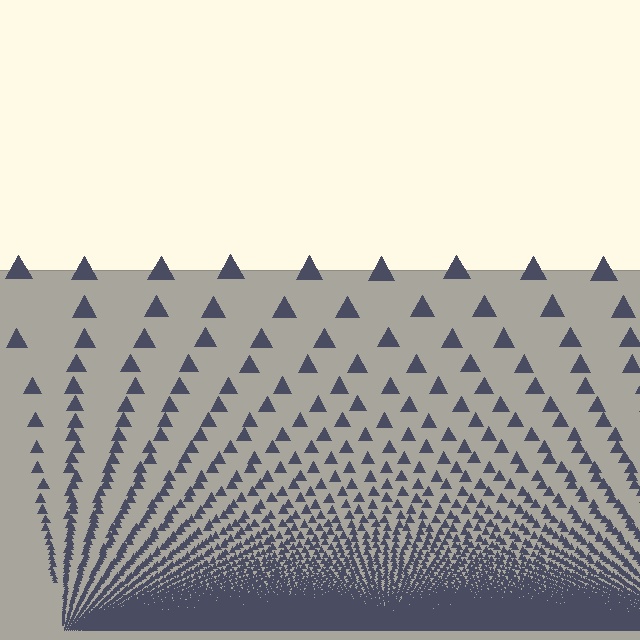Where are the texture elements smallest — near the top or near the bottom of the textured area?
Near the bottom.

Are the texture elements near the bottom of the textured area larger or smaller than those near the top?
Smaller. The gradient is inverted — elements near the bottom are smaller and denser.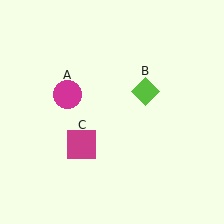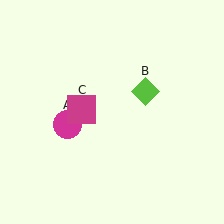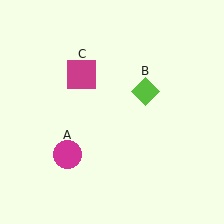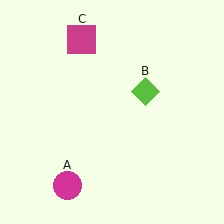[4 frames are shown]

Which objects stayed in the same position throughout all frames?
Lime diamond (object B) remained stationary.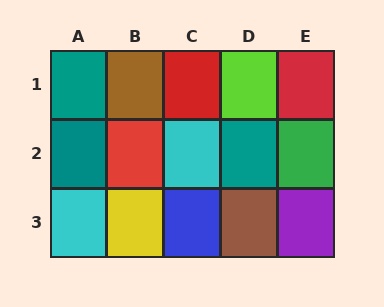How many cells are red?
3 cells are red.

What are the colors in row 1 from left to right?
Teal, brown, red, lime, red.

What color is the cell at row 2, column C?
Cyan.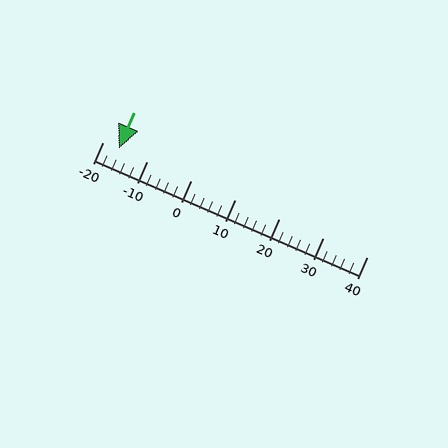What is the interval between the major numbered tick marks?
The major tick marks are spaced 10 units apart.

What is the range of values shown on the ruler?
The ruler shows values from -20 to 40.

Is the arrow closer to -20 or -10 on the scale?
The arrow is closer to -20.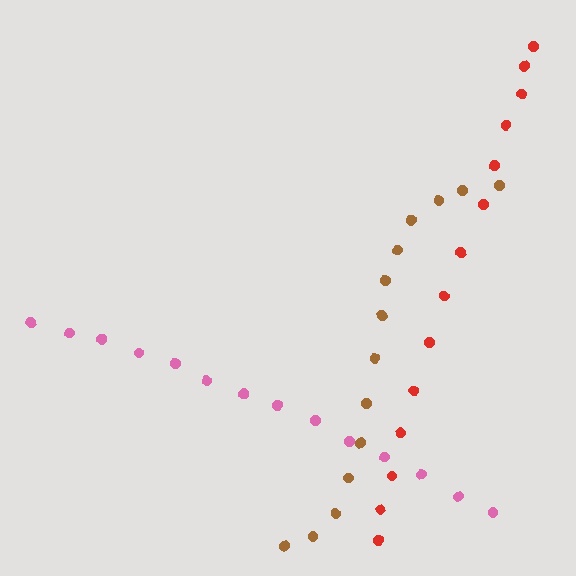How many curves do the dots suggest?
There are 3 distinct paths.